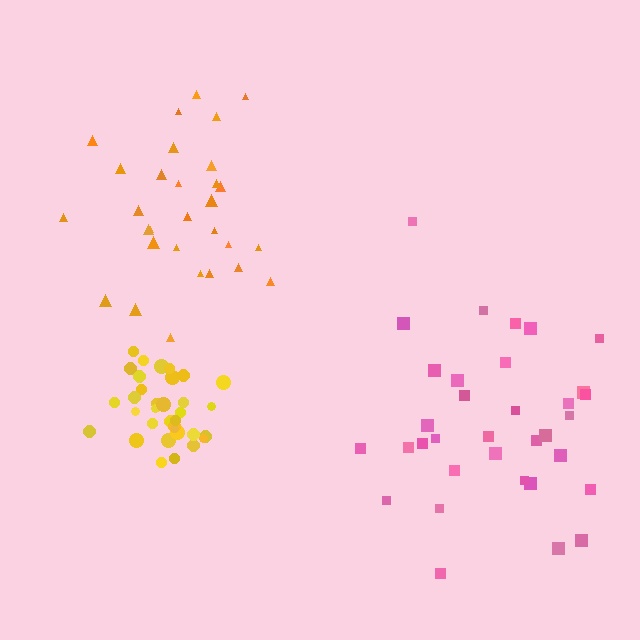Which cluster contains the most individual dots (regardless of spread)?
Yellow (35).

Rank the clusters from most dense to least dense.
yellow, orange, pink.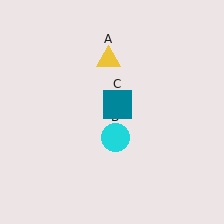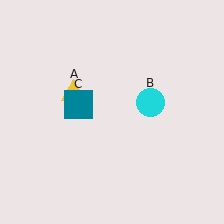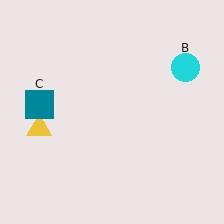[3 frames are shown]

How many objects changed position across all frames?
3 objects changed position: yellow triangle (object A), cyan circle (object B), teal square (object C).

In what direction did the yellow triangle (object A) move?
The yellow triangle (object A) moved down and to the left.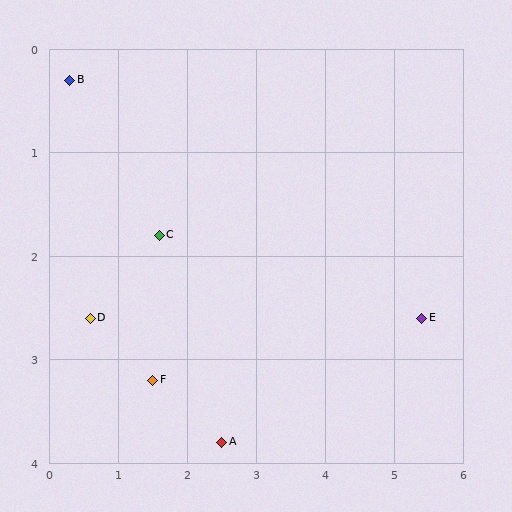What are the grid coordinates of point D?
Point D is at approximately (0.6, 2.6).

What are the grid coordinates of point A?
Point A is at approximately (2.5, 3.8).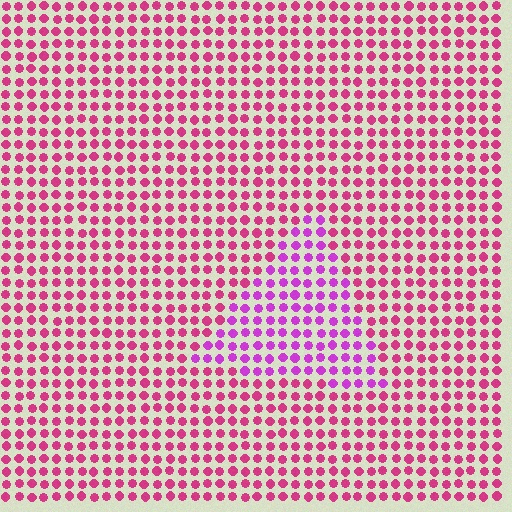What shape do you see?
I see a triangle.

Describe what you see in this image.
The image is filled with small magenta elements in a uniform arrangement. A triangle-shaped region is visible where the elements are tinted to a slightly different hue, forming a subtle color boundary.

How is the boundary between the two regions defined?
The boundary is defined purely by a slight shift in hue (about 33 degrees). Spacing, size, and orientation are identical on both sides.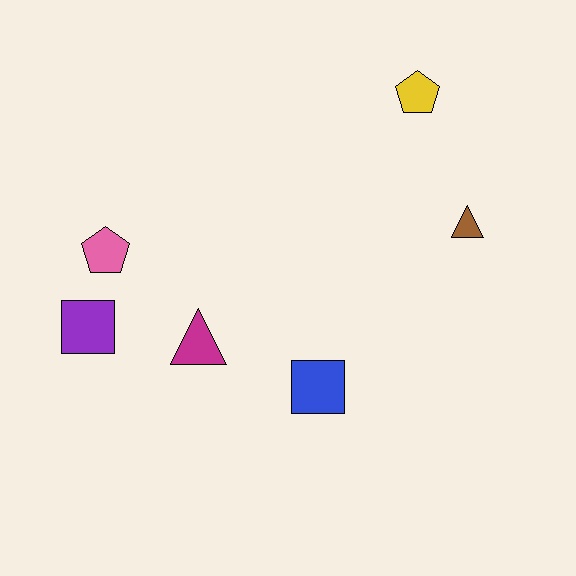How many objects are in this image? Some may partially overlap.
There are 6 objects.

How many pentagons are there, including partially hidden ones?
There are 2 pentagons.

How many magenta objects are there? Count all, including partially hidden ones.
There is 1 magenta object.